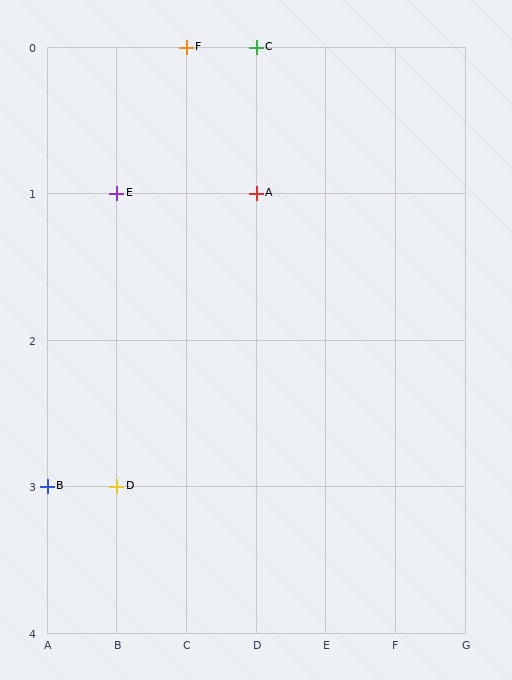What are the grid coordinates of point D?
Point D is at grid coordinates (B, 3).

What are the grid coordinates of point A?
Point A is at grid coordinates (D, 1).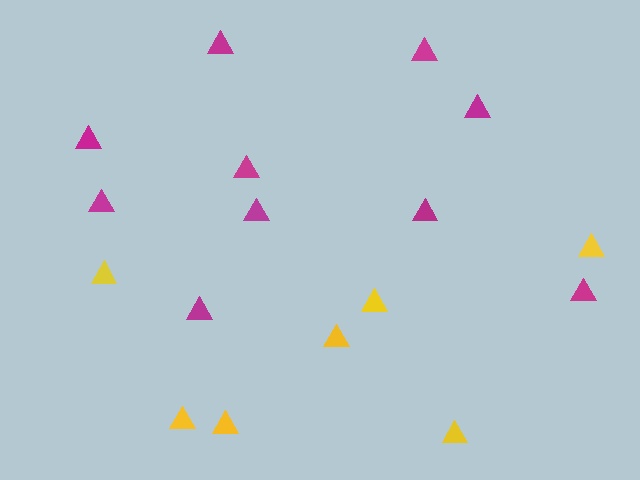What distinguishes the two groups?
There are 2 groups: one group of magenta triangles (10) and one group of yellow triangles (7).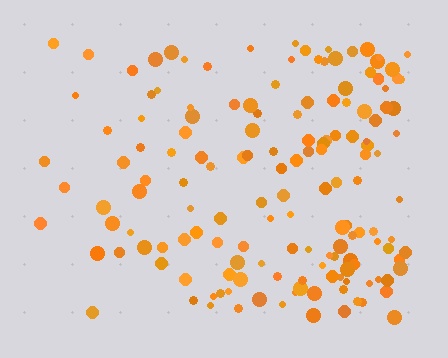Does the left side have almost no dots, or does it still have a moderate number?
Still a moderate number, just noticeably fewer than the right.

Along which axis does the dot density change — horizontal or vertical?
Horizontal.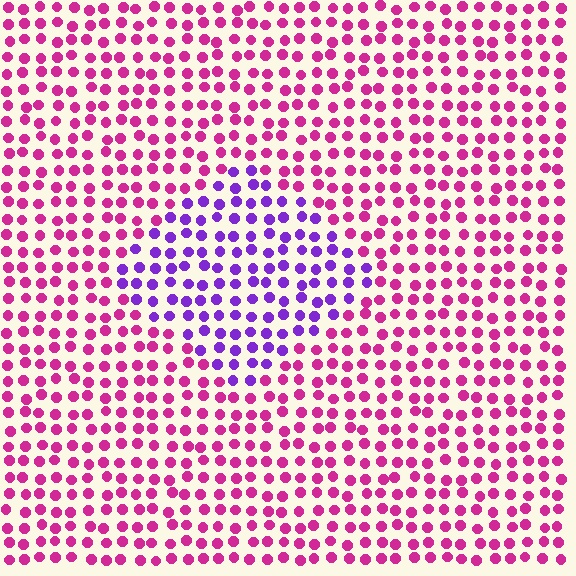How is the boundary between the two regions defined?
The boundary is defined purely by a slight shift in hue (about 49 degrees). Spacing, size, and orientation are identical on both sides.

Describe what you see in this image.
The image is filled with small magenta elements in a uniform arrangement. A diamond-shaped region is visible where the elements are tinted to a slightly different hue, forming a subtle color boundary.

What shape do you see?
I see a diamond.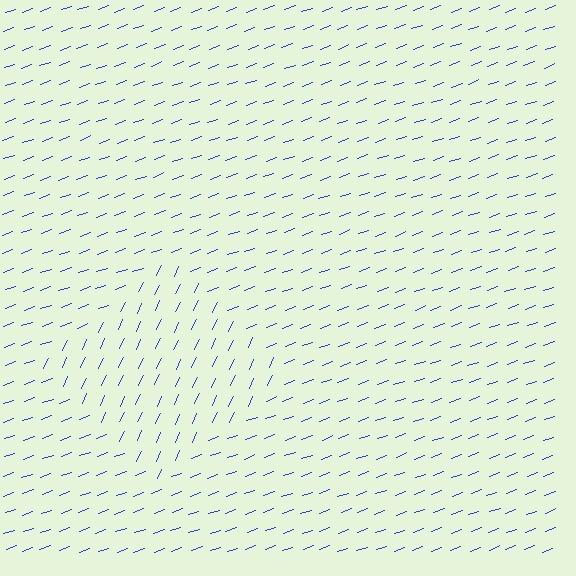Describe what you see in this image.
The image is filled with small blue line segments. A diamond region in the image has lines oriented differently from the surrounding lines, creating a visible texture boundary.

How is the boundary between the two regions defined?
The boundary is defined purely by a change in line orientation (approximately 45 degrees difference). All lines are the same color and thickness.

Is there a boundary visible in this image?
Yes, there is a texture boundary formed by a change in line orientation.